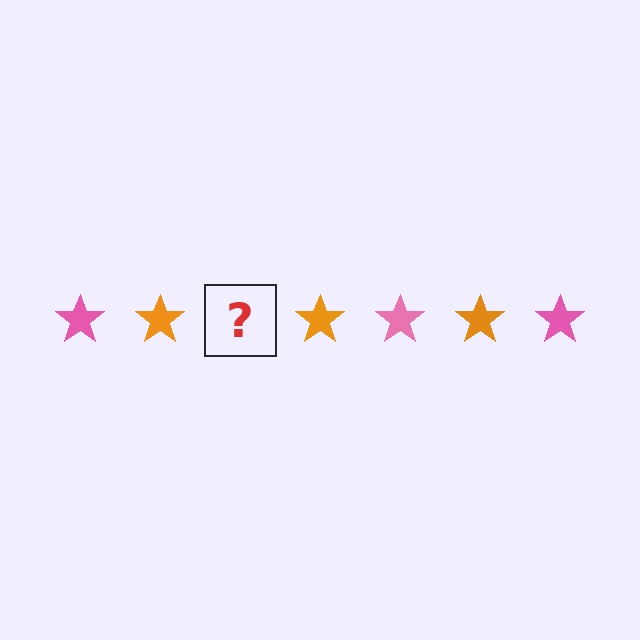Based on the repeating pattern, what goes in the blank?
The blank should be a pink star.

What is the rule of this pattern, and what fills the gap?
The rule is that the pattern cycles through pink, orange stars. The gap should be filled with a pink star.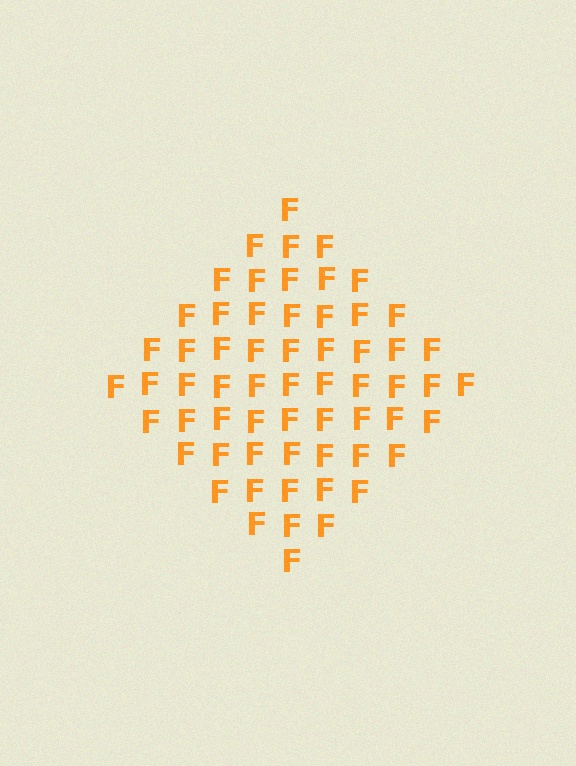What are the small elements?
The small elements are letter F's.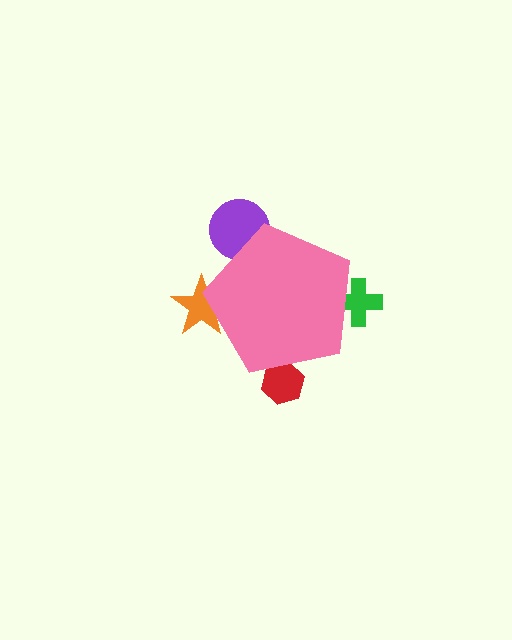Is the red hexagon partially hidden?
Yes, the red hexagon is partially hidden behind the pink pentagon.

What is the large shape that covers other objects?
A pink pentagon.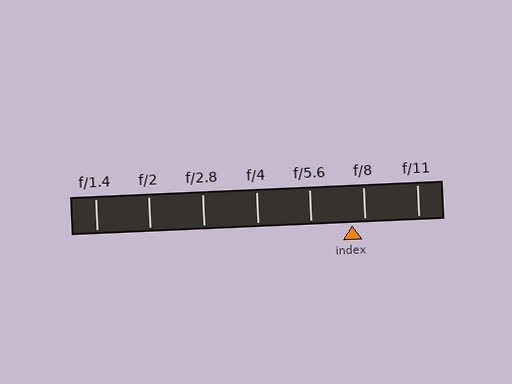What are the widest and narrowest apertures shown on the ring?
The widest aperture shown is f/1.4 and the narrowest is f/11.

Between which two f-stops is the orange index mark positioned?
The index mark is between f/5.6 and f/8.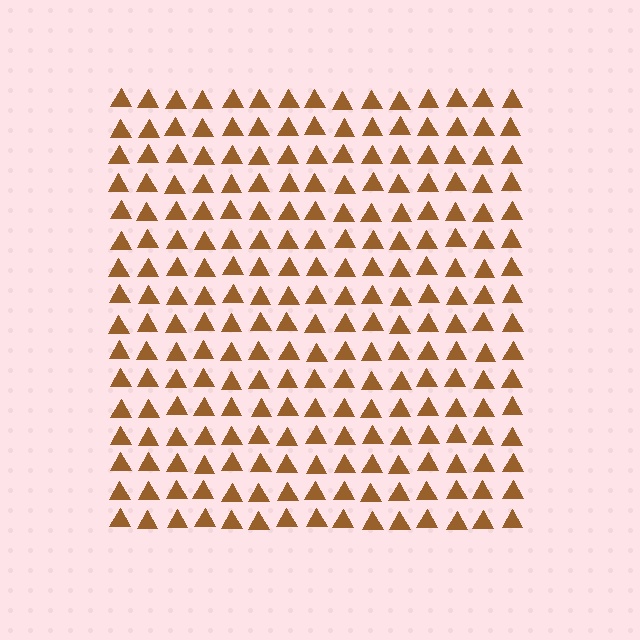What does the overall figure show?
The overall figure shows a square.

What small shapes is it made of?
It is made of small triangles.